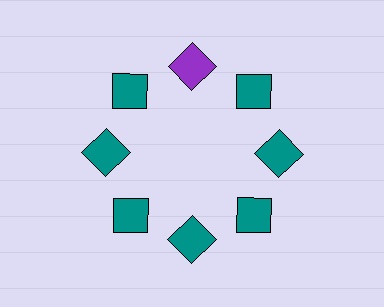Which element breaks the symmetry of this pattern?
The purple square at roughly the 12 o'clock position breaks the symmetry. All other shapes are teal squares.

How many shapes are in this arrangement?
There are 8 shapes arranged in a ring pattern.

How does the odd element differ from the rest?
It has a different color: purple instead of teal.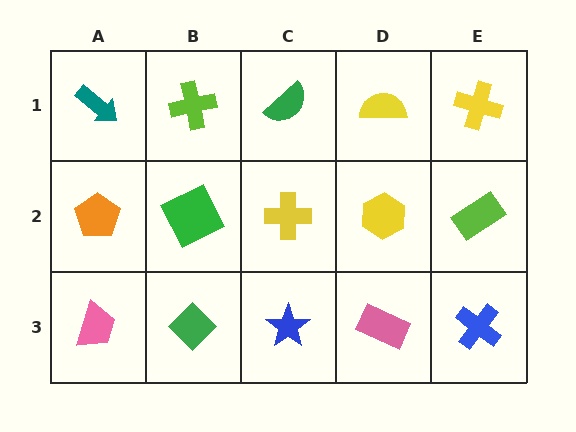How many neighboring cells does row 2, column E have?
3.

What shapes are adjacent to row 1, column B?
A green square (row 2, column B), a teal arrow (row 1, column A), a green semicircle (row 1, column C).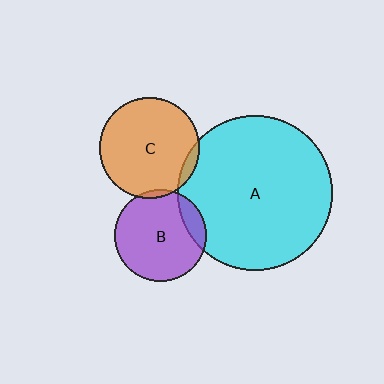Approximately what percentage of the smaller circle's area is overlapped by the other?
Approximately 5%.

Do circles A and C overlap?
Yes.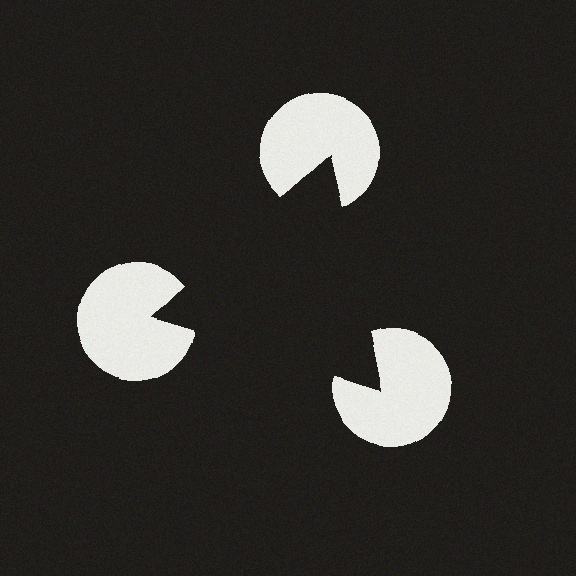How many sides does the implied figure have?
3 sides.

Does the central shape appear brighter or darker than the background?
It typically appears slightly darker than the background, even though no actual brightness change is drawn.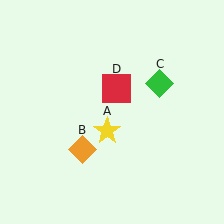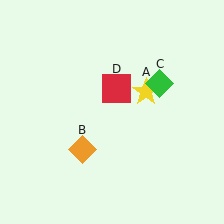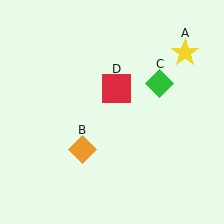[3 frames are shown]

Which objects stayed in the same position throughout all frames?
Orange diamond (object B) and green diamond (object C) and red square (object D) remained stationary.